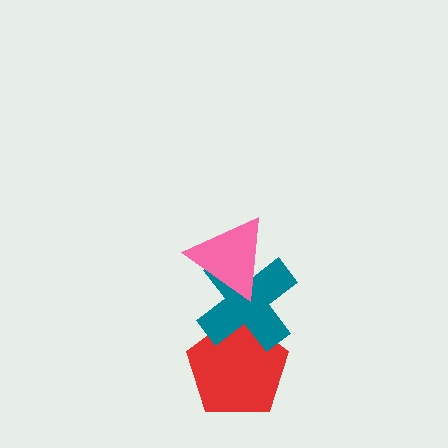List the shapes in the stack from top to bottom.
From top to bottom: the pink triangle, the teal cross, the red pentagon.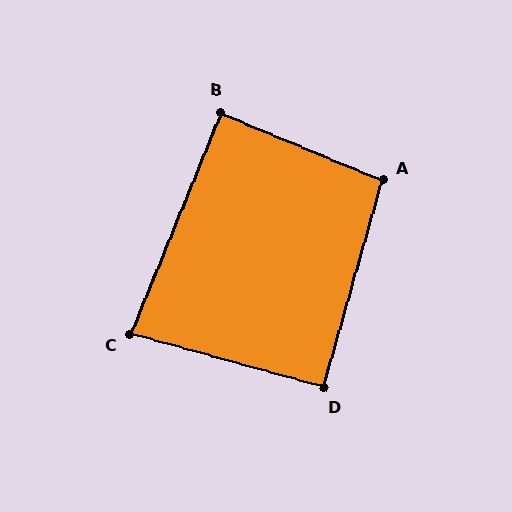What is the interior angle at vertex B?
Approximately 89 degrees (approximately right).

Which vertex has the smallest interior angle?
C, at approximately 83 degrees.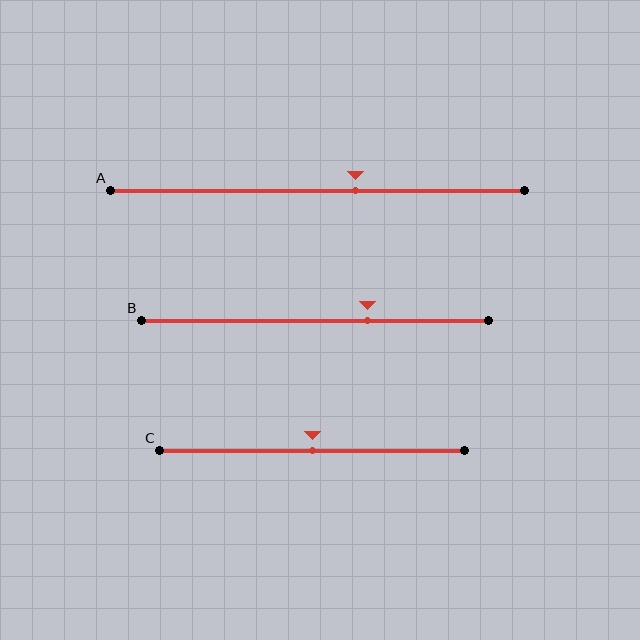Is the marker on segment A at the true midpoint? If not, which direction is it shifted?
No, the marker on segment A is shifted to the right by about 9% of the segment length.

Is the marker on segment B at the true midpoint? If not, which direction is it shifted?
No, the marker on segment B is shifted to the right by about 15% of the segment length.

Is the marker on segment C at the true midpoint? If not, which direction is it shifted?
Yes, the marker on segment C is at the true midpoint.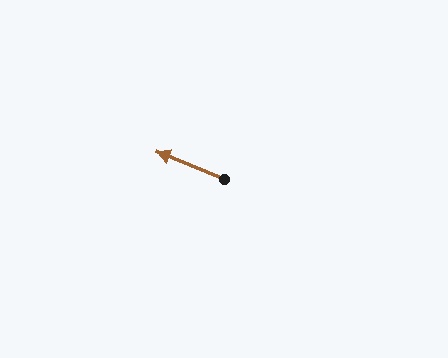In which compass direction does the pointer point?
West.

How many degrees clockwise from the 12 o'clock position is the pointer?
Approximately 292 degrees.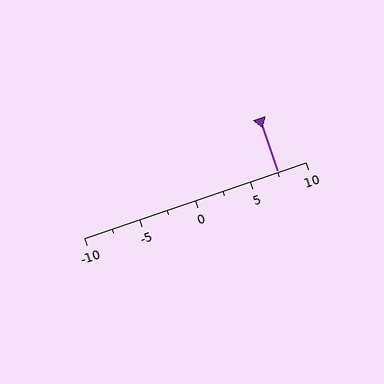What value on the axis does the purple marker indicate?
The marker indicates approximately 7.5.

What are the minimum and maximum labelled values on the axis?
The axis runs from -10 to 10.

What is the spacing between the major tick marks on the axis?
The major ticks are spaced 5 apart.